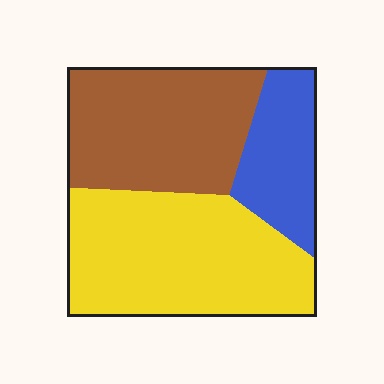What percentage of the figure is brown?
Brown takes up about three eighths (3/8) of the figure.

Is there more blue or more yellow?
Yellow.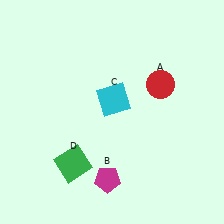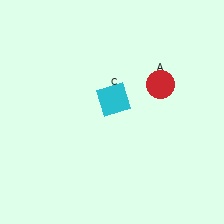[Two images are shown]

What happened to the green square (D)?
The green square (D) was removed in Image 2. It was in the bottom-left area of Image 1.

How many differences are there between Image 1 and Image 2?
There are 2 differences between the two images.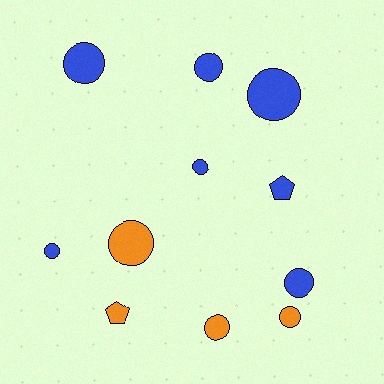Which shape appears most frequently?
Circle, with 9 objects.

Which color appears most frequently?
Blue, with 7 objects.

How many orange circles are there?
There are 3 orange circles.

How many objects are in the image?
There are 11 objects.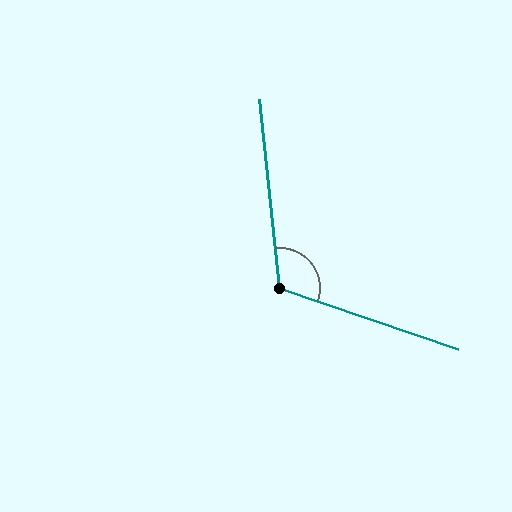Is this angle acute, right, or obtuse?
It is obtuse.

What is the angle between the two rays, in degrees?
Approximately 115 degrees.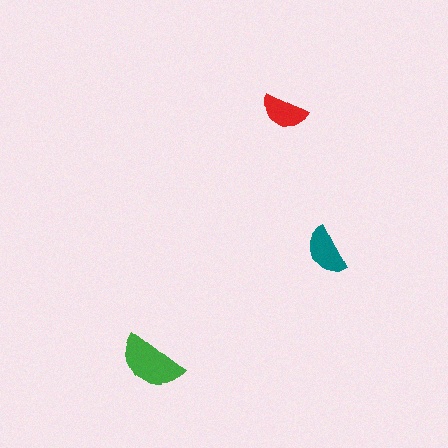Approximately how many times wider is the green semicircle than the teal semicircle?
About 1.5 times wider.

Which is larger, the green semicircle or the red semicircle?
The green one.